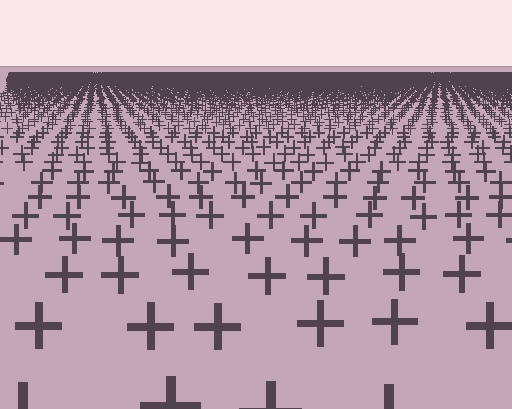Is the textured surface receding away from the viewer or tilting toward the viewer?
The surface is receding away from the viewer. Texture elements get smaller and denser toward the top.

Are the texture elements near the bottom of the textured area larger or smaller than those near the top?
Larger. Near the bottom, elements are closer to the viewer and appear at a bigger on-screen size.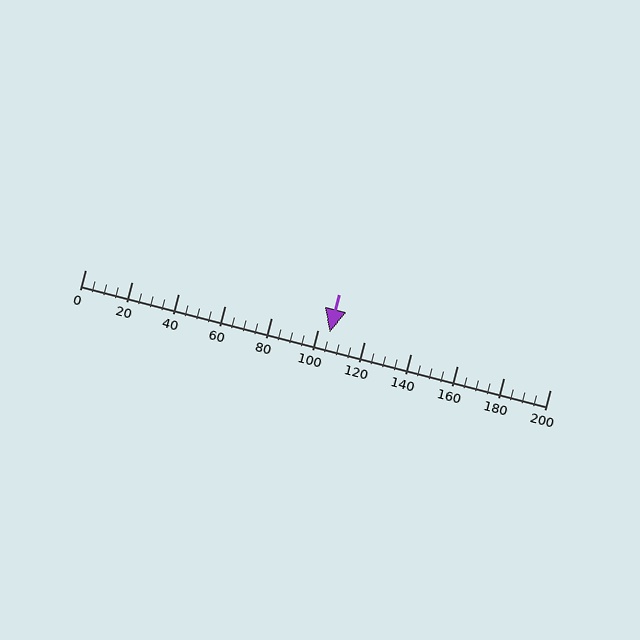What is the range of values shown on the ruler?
The ruler shows values from 0 to 200.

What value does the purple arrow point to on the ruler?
The purple arrow points to approximately 105.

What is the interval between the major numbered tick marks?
The major tick marks are spaced 20 units apart.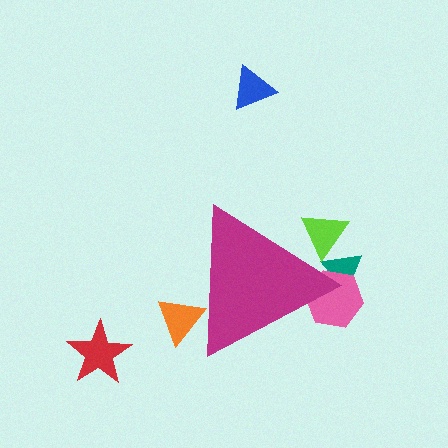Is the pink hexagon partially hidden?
Yes, the pink hexagon is partially hidden behind the magenta triangle.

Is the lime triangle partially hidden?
Yes, the lime triangle is partially hidden behind the magenta triangle.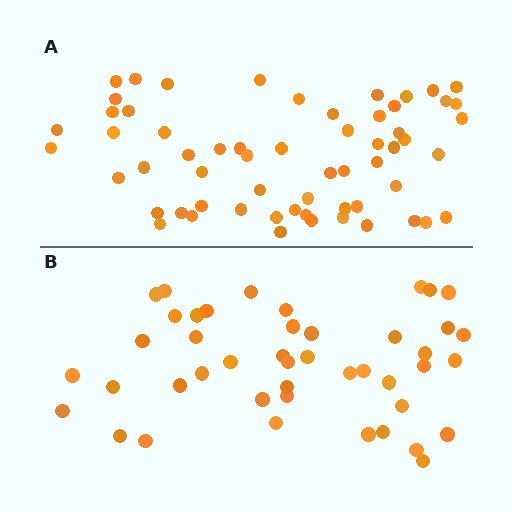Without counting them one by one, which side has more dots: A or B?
Region A (the top region) has more dots.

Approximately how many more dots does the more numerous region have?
Region A has approximately 15 more dots than region B.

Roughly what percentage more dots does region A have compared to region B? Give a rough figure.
About 35% more.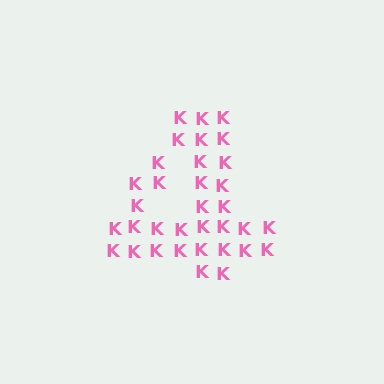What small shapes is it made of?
It is made of small letter K's.